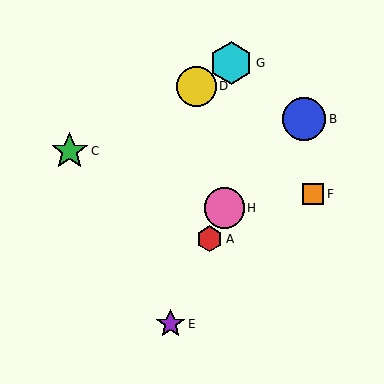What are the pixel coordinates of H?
Object H is at (224, 208).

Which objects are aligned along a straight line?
Objects A, E, H are aligned along a straight line.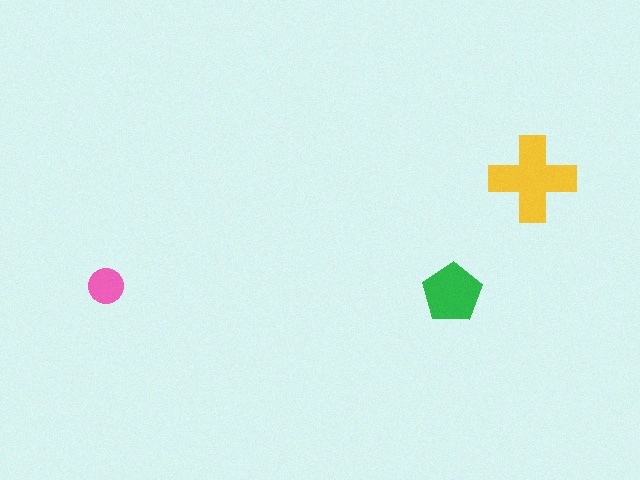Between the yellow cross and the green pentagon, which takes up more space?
The yellow cross.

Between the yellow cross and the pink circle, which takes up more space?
The yellow cross.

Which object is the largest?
The yellow cross.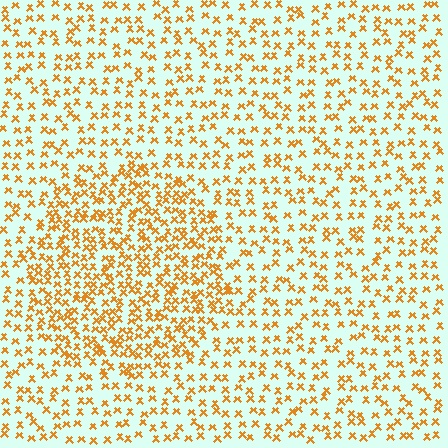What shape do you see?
I see a circle.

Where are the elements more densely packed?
The elements are more densely packed inside the circle boundary.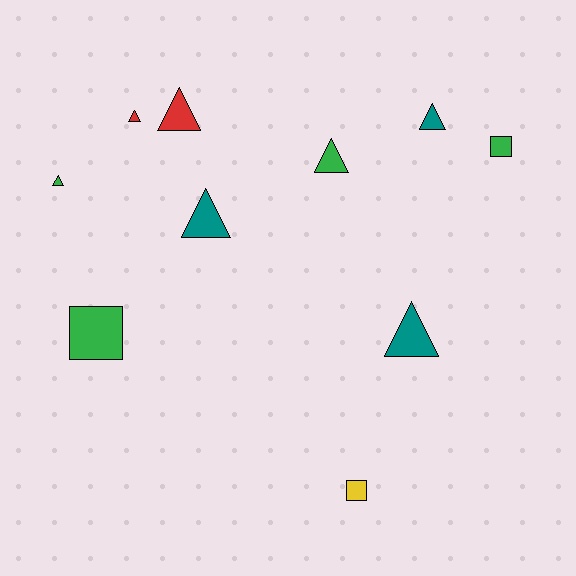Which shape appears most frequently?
Triangle, with 7 objects.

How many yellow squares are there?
There is 1 yellow square.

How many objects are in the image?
There are 10 objects.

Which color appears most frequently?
Green, with 4 objects.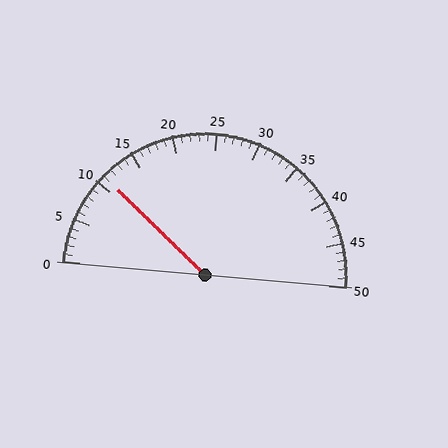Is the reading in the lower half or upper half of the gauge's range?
The reading is in the lower half of the range (0 to 50).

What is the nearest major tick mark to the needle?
The nearest major tick mark is 10.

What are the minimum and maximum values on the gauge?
The gauge ranges from 0 to 50.